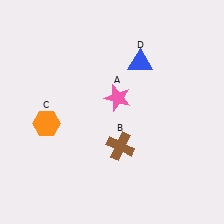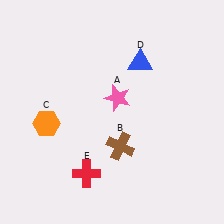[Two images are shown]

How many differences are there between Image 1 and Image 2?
There is 1 difference between the two images.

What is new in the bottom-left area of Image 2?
A red cross (E) was added in the bottom-left area of Image 2.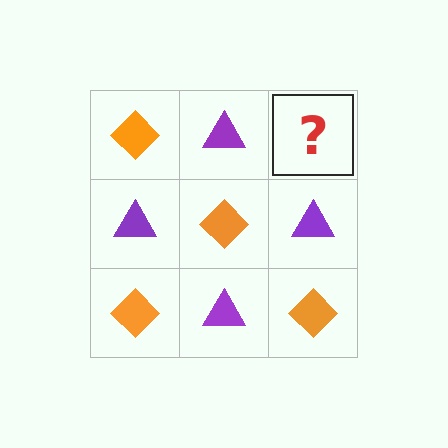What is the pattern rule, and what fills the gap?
The rule is that it alternates orange diamond and purple triangle in a checkerboard pattern. The gap should be filled with an orange diamond.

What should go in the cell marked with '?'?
The missing cell should contain an orange diamond.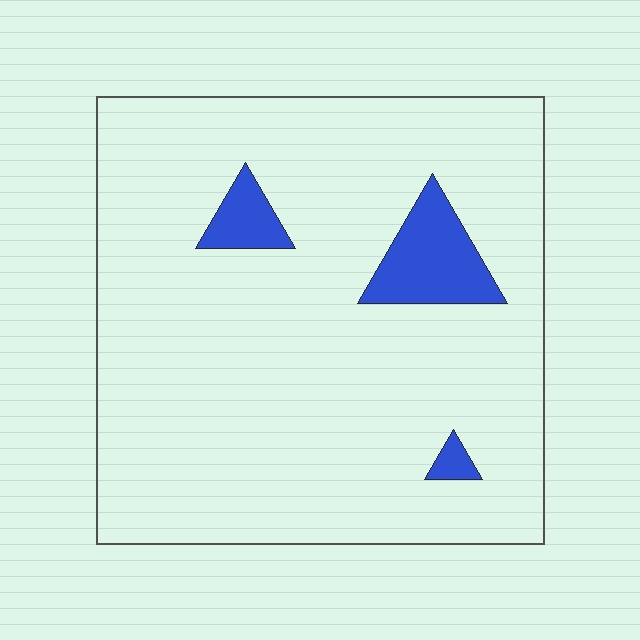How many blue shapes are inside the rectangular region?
3.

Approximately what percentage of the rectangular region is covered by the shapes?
Approximately 10%.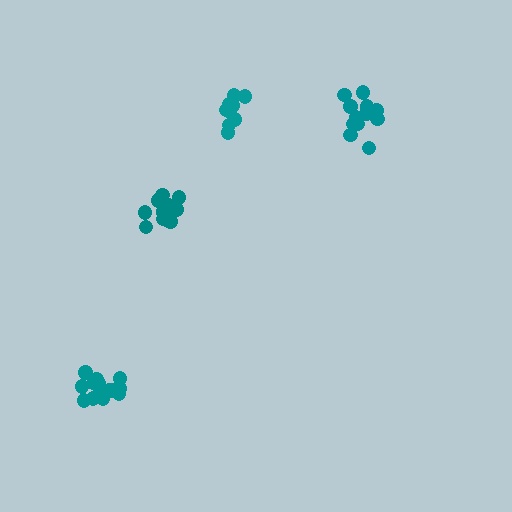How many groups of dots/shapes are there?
There are 4 groups.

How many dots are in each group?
Group 1: 9 dots, Group 2: 15 dots, Group 3: 15 dots, Group 4: 15 dots (54 total).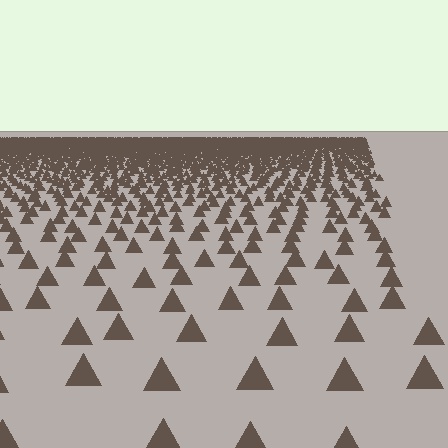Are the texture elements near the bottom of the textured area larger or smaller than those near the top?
Larger. Near the bottom, elements are closer to the viewer and appear at a bigger on-screen size.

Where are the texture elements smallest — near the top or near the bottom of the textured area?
Near the top.